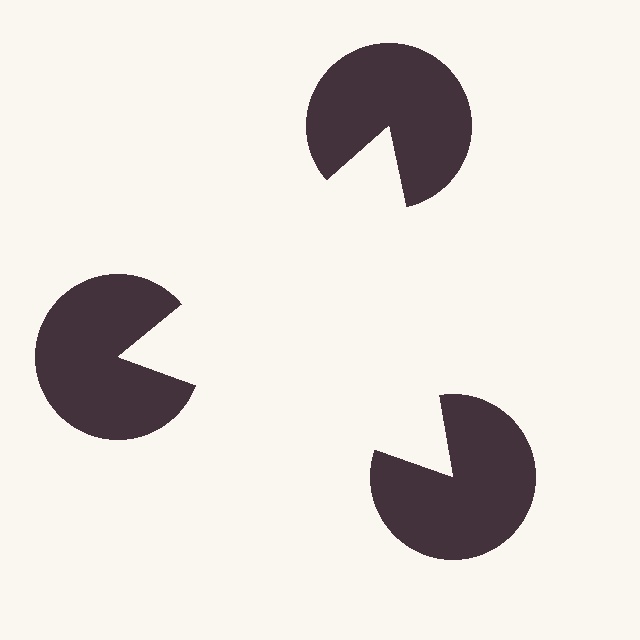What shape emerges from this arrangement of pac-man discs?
An illusory triangle — its edges are inferred from the aligned wedge cuts in the pac-man discs, not physically drawn.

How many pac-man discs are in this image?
There are 3 — one at each vertex of the illusory triangle.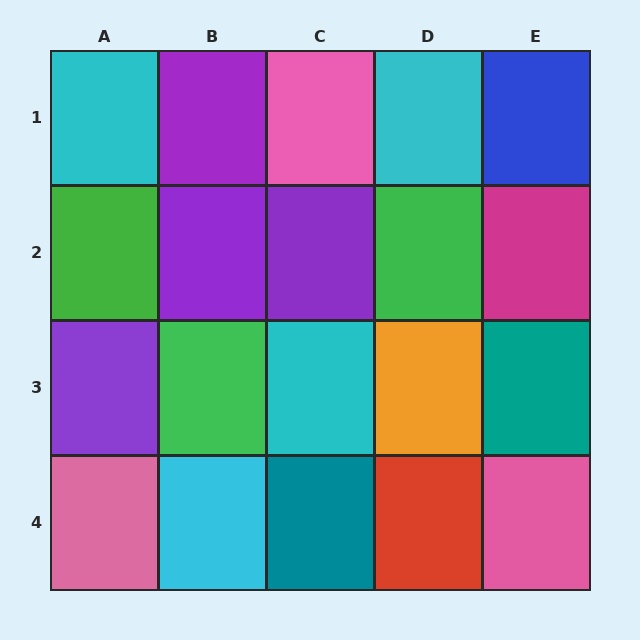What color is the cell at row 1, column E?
Blue.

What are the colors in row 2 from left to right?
Green, purple, purple, green, magenta.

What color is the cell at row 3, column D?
Orange.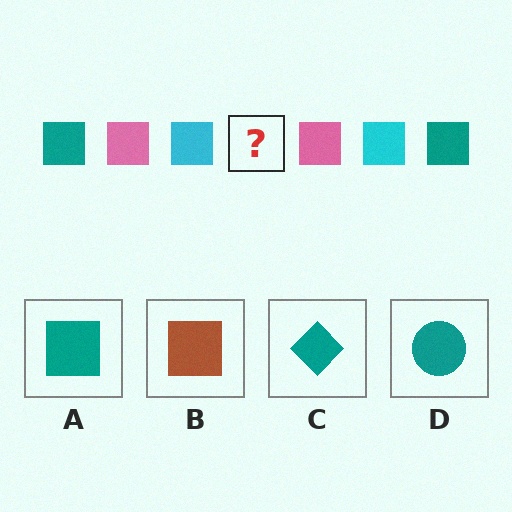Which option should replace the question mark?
Option A.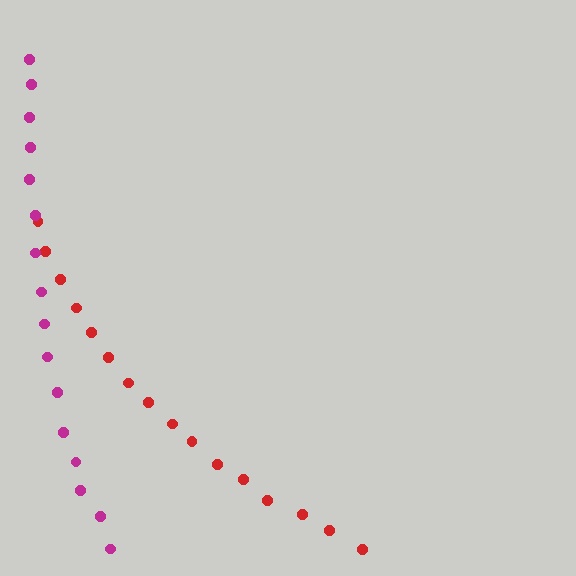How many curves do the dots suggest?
There are 2 distinct paths.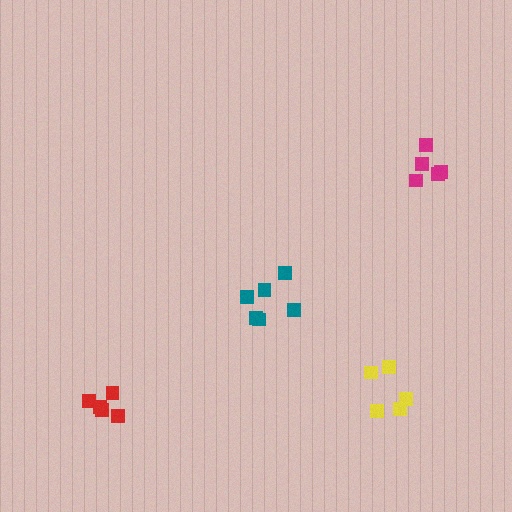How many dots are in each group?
Group 1: 5 dots, Group 2: 6 dots, Group 3: 5 dots, Group 4: 5 dots (21 total).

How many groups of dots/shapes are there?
There are 4 groups.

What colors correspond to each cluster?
The clusters are colored: magenta, teal, yellow, red.